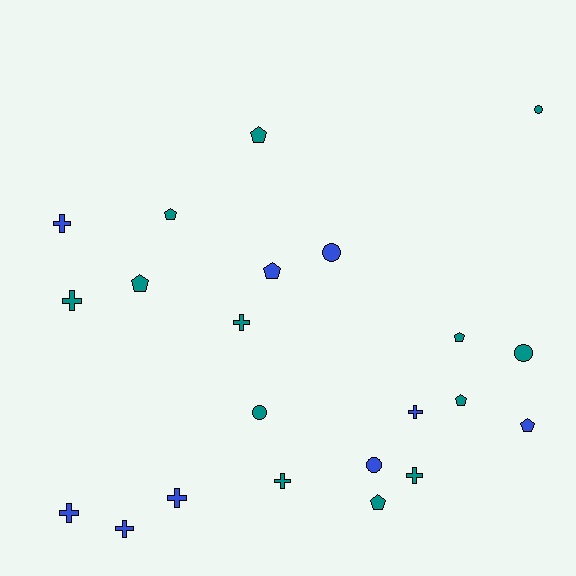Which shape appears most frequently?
Cross, with 9 objects.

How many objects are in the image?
There are 22 objects.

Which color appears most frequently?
Teal, with 13 objects.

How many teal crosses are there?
There are 4 teal crosses.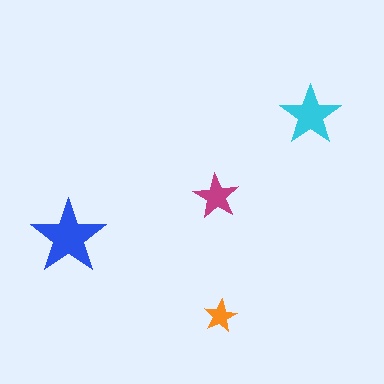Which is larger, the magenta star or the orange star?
The magenta one.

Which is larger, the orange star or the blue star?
The blue one.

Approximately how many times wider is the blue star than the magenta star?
About 1.5 times wider.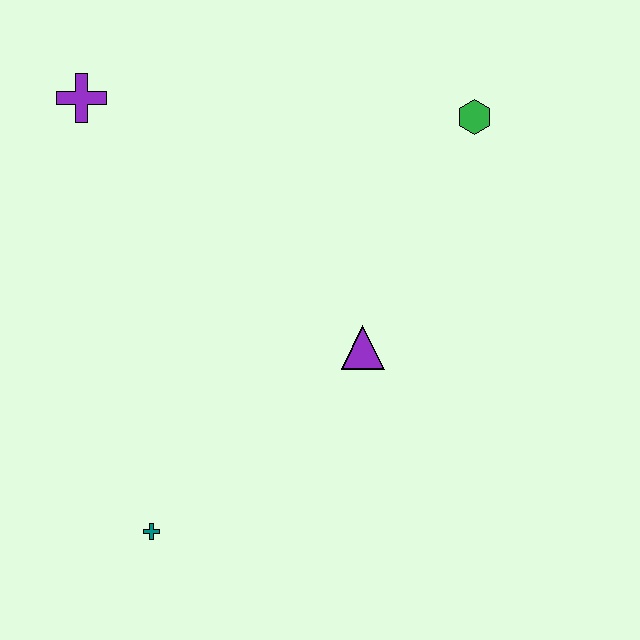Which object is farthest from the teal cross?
The green hexagon is farthest from the teal cross.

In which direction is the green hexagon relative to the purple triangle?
The green hexagon is above the purple triangle.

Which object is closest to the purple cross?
The purple triangle is closest to the purple cross.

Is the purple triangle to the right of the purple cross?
Yes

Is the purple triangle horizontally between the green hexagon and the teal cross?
Yes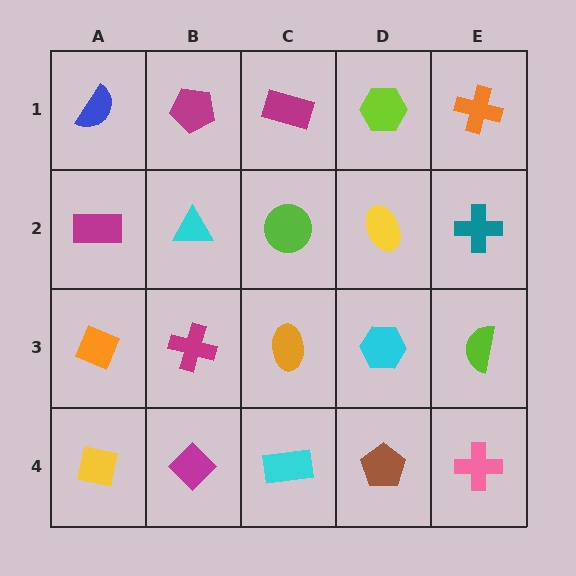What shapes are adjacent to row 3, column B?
A cyan triangle (row 2, column B), a magenta diamond (row 4, column B), an orange diamond (row 3, column A), an orange ellipse (row 3, column C).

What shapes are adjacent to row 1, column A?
A magenta rectangle (row 2, column A), a magenta pentagon (row 1, column B).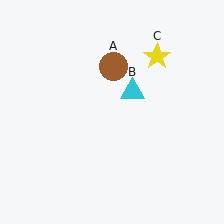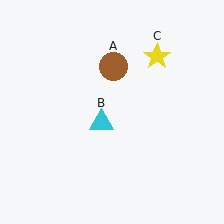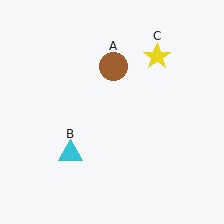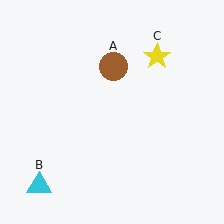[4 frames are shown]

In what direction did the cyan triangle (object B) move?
The cyan triangle (object B) moved down and to the left.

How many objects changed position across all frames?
1 object changed position: cyan triangle (object B).